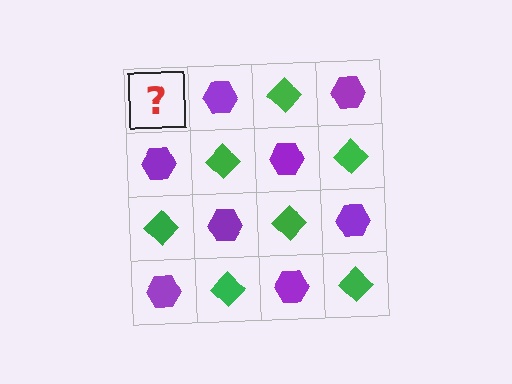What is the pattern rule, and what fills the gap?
The rule is that it alternates green diamond and purple hexagon in a checkerboard pattern. The gap should be filled with a green diamond.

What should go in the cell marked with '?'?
The missing cell should contain a green diamond.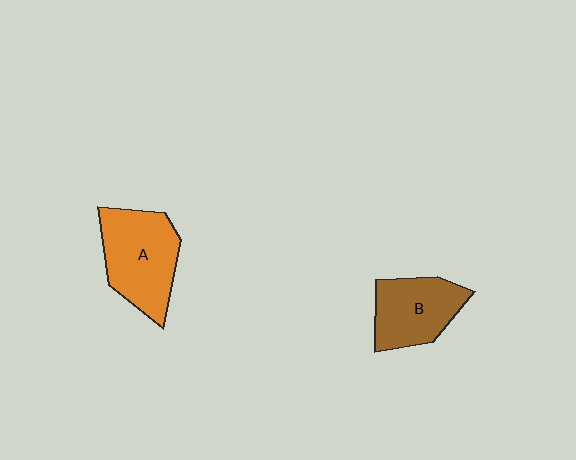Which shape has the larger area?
Shape A (orange).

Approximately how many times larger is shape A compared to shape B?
Approximately 1.3 times.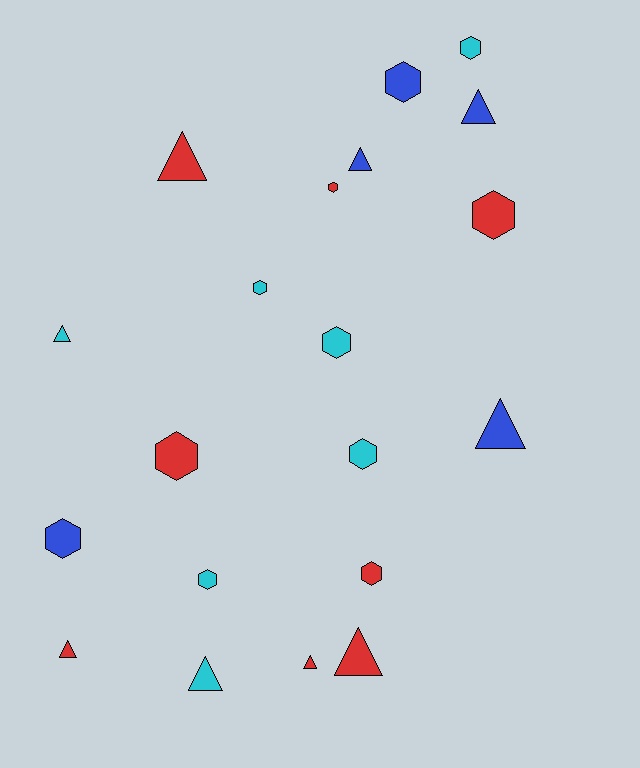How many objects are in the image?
There are 20 objects.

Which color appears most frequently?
Red, with 8 objects.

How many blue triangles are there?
There are 3 blue triangles.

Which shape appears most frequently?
Hexagon, with 11 objects.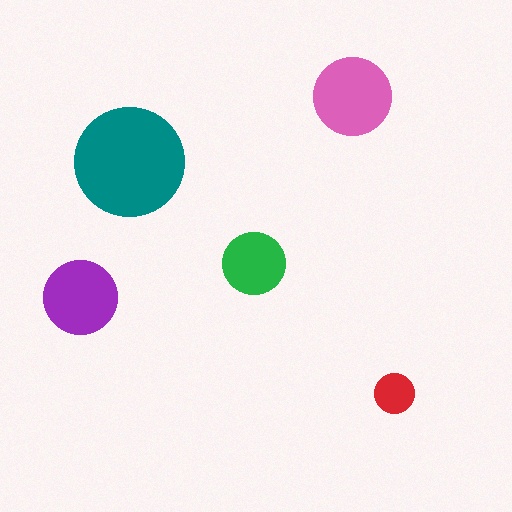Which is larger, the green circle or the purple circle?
The purple one.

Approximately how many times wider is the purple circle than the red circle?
About 2 times wider.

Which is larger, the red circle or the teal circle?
The teal one.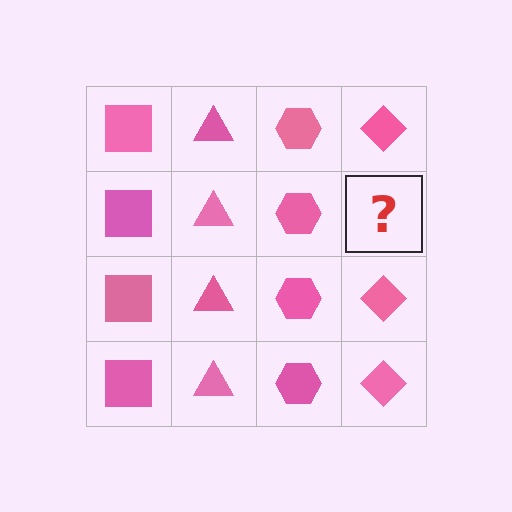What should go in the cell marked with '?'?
The missing cell should contain a pink diamond.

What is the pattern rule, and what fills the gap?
The rule is that each column has a consistent shape. The gap should be filled with a pink diamond.